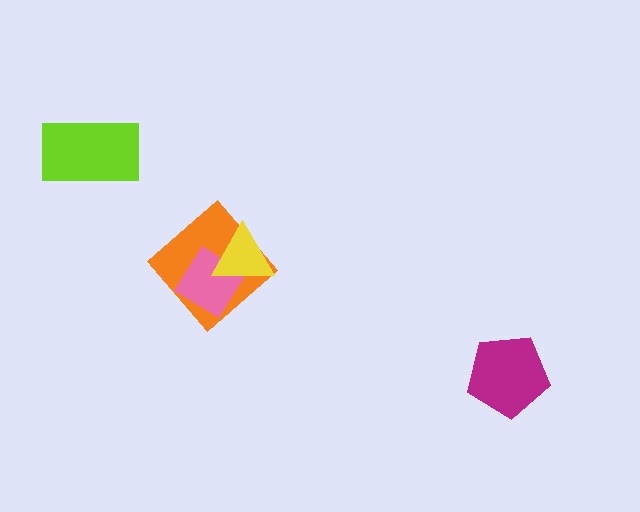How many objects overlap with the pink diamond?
2 objects overlap with the pink diamond.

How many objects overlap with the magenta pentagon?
0 objects overlap with the magenta pentagon.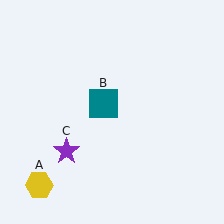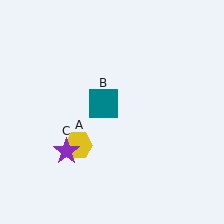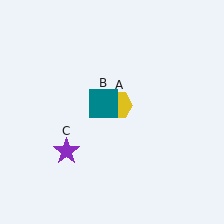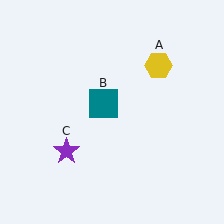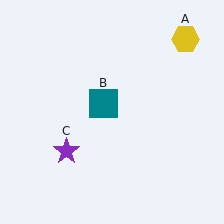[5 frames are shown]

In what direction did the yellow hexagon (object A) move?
The yellow hexagon (object A) moved up and to the right.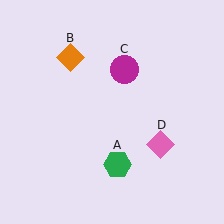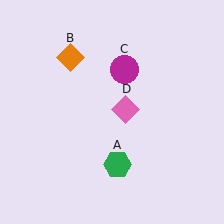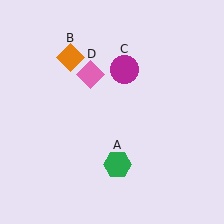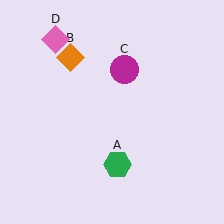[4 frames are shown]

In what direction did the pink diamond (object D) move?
The pink diamond (object D) moved up and to the left.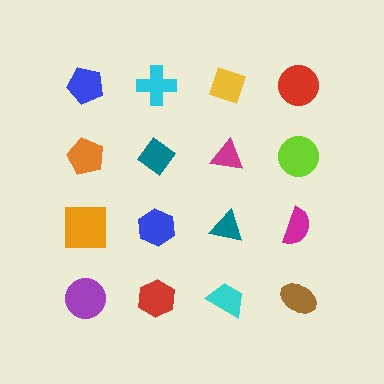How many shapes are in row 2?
4 shapes.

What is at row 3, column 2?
A blue hexagon.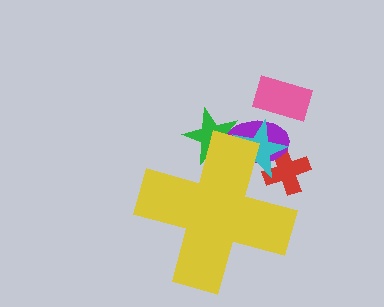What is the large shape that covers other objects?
A yellow cross.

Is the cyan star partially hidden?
Yes, the cyan star is partially hidden behind the yellow cross.